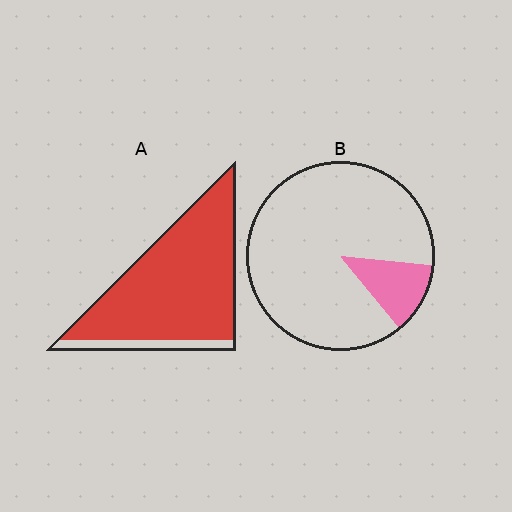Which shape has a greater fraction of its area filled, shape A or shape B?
Shape A.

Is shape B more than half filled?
No.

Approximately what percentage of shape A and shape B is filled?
A is approximately 90% and B is approximately 15%.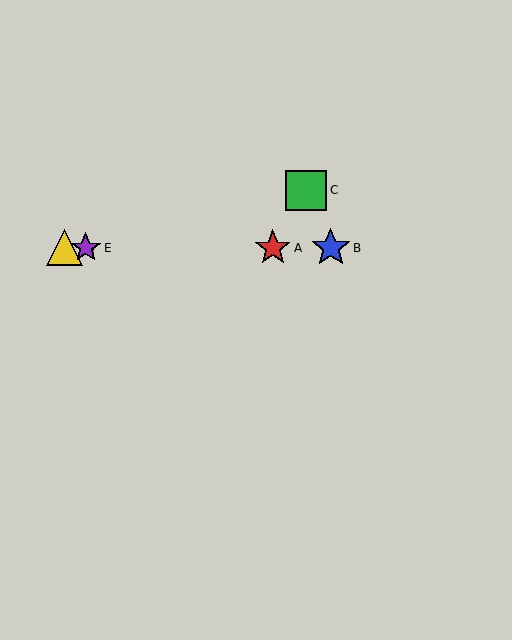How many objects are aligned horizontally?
4 objects (A, B, D, E) are aligned horizontally.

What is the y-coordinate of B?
Object B is at y≈248.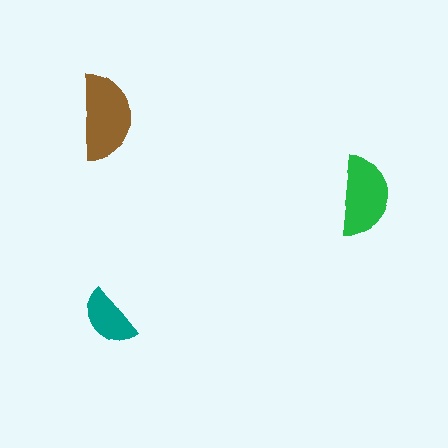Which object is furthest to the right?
The green semicircle is rightmost.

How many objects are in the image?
There are 3 objects in the image.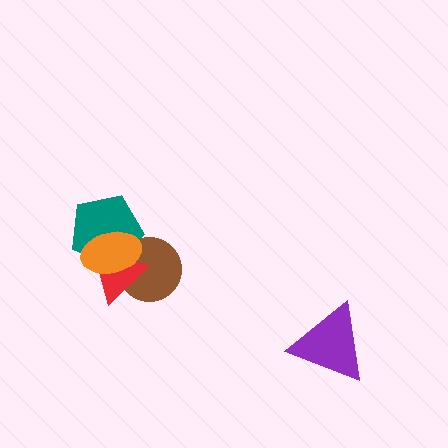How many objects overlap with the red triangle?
3 objects overlap with the red triangle.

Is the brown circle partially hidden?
Yes, it is partially covered by another shape.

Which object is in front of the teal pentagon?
The orange ellipse is in front of the teal pentagon.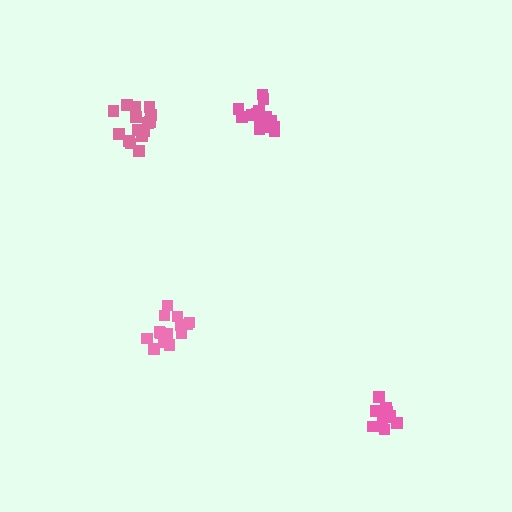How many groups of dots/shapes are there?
There are 4 groups.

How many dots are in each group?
Group 1: 15 dots, Group 2: 11 dots, Group 3: 16 dots, Group 4: 14 dots (56 total).